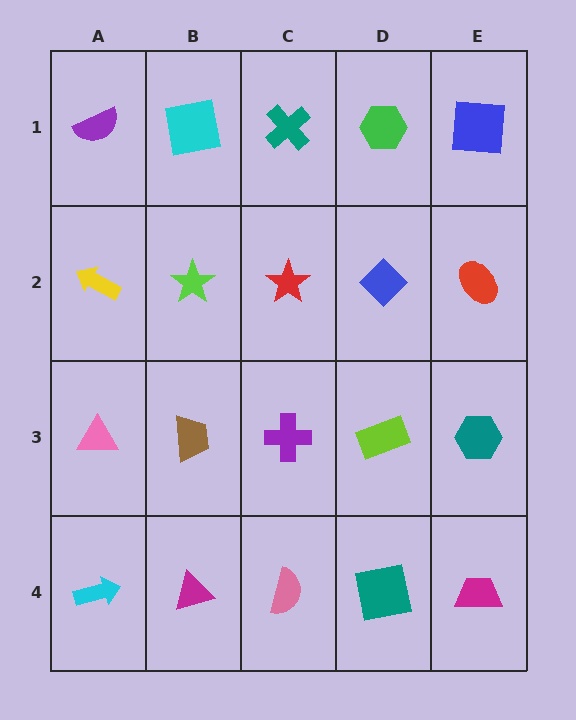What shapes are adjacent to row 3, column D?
A blue diamond (row 2, column D), a teal square (row 4, column D), a purple cross (row 3, column C), a teal hexagon (row 3, column E).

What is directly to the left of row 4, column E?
A teal square.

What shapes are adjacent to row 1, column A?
A yellow arrow (row 2, column A), a cyan square (row 1, column B).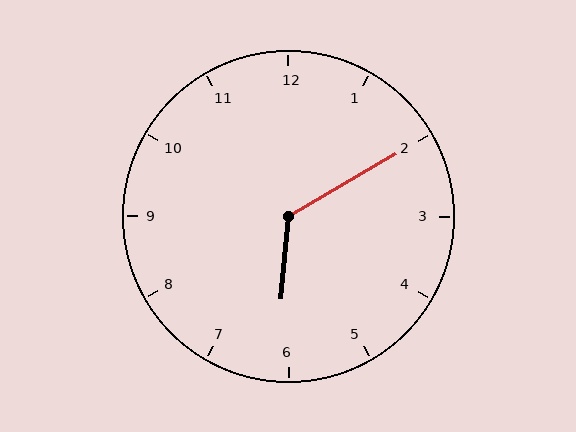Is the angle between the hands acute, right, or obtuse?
It is obtuse.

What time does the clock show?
6:10.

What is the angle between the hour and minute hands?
Approximately 125 degrees.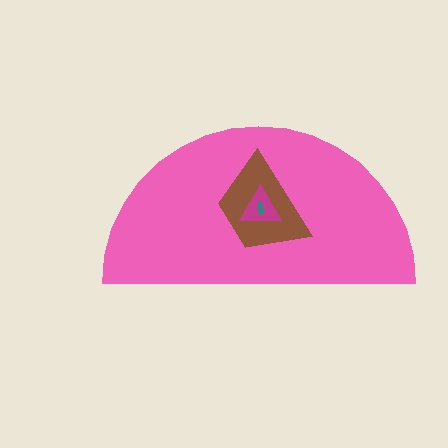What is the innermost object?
The teal arrow.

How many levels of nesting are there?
4.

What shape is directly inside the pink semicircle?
The brown trapezoid.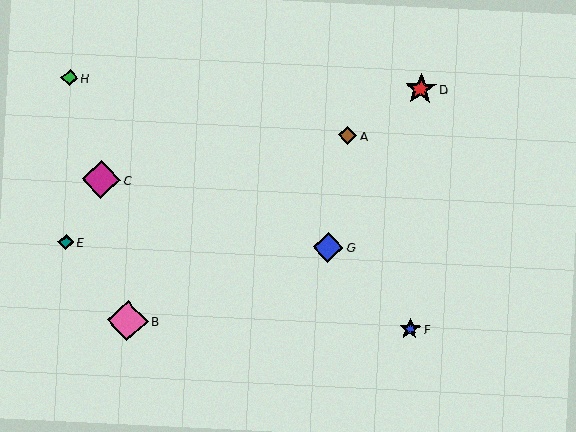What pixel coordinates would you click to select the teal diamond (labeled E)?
Click at (66, 242) to select the teal diamond E.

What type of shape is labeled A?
Shape A is a brown diamond.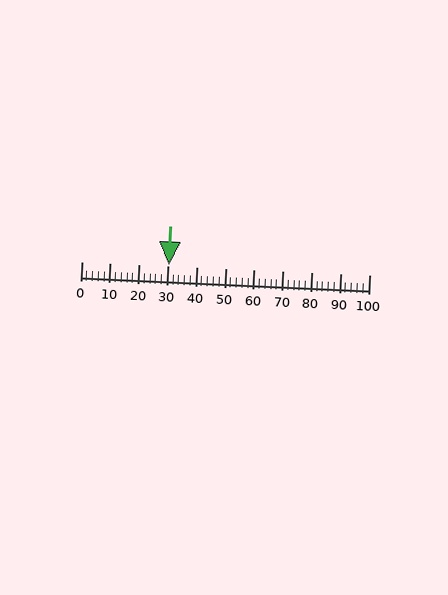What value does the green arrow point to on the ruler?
The green arrow points to approximately 30.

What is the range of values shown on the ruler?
The ruler shows values from 0 to 100.